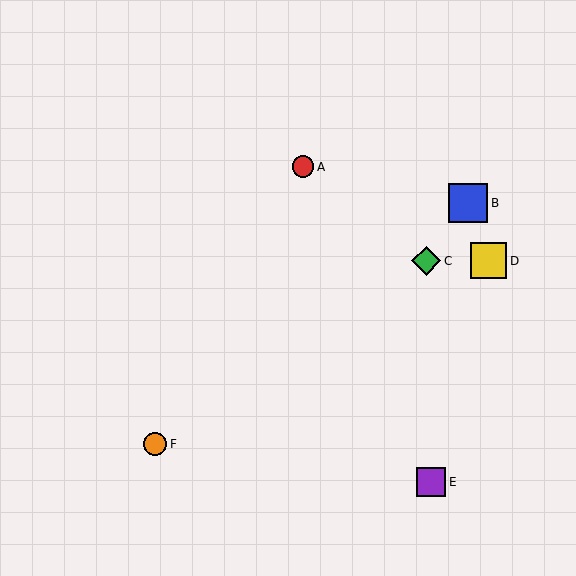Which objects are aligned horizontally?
Objects C, D are aligned horizontally.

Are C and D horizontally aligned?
Yes, both are at y≈261.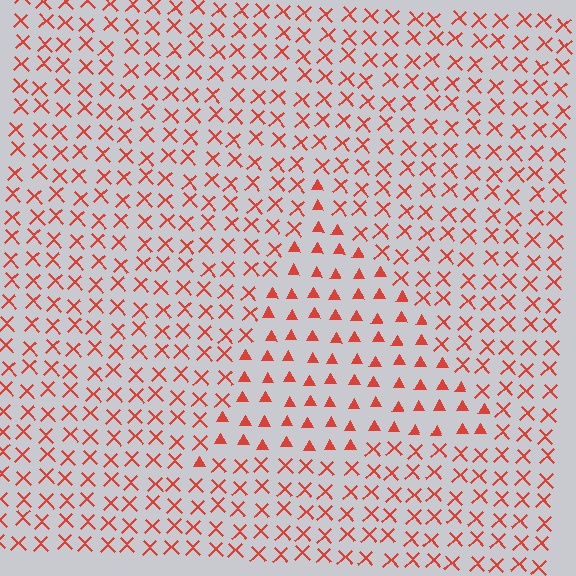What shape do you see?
I see a triangle.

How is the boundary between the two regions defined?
The boundary is defined by a change in element shape: triangles inside vs. X marks outside. All elements share the same color and spacing.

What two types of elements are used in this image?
The image uses triangles inside the triangle region and X marks outside it.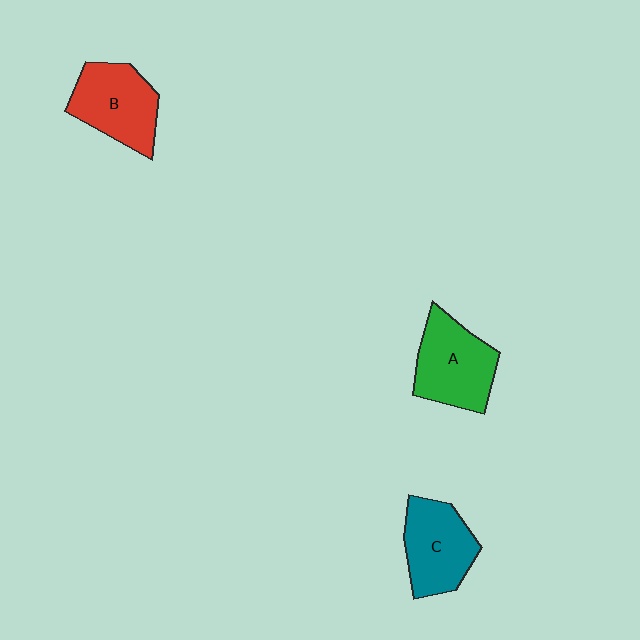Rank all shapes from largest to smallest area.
From largest to smallest: A (green), B (red), C (teal).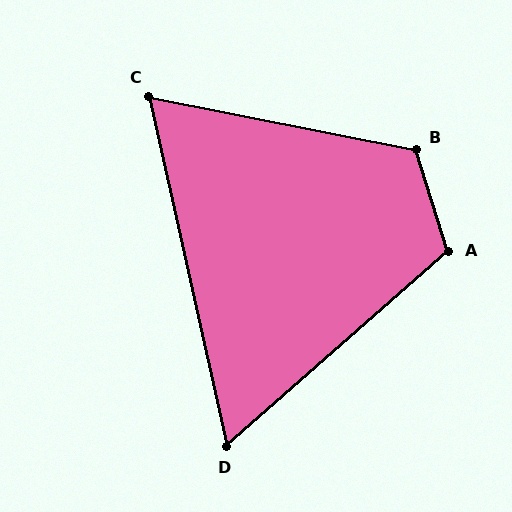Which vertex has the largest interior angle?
B, at approximately 119 degrees.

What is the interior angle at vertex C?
Approximately 66 degrees (acute).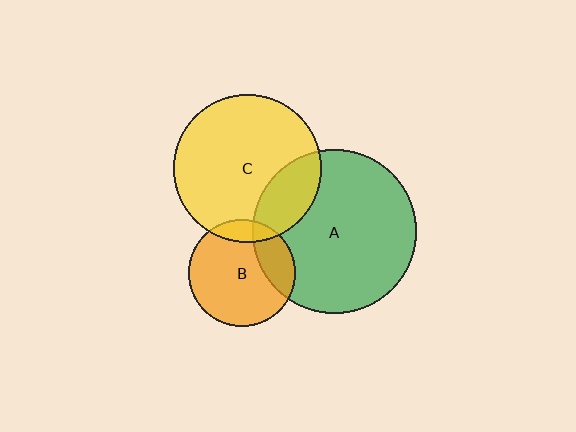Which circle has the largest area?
Circle A (green).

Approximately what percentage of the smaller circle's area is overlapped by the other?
Approximately 25%.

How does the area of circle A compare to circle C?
Approximately 1.2 times.